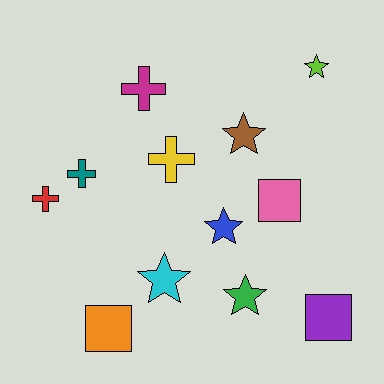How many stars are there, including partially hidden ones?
There are 5 stars.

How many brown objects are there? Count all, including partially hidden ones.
There is 1 brown object.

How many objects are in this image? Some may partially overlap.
There are 12 objects.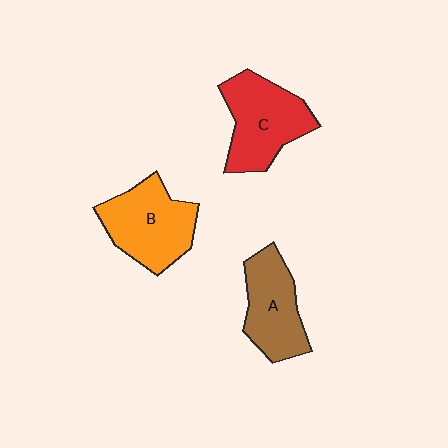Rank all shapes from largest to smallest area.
From largest to smallest: B (orange), C (red), A (brown).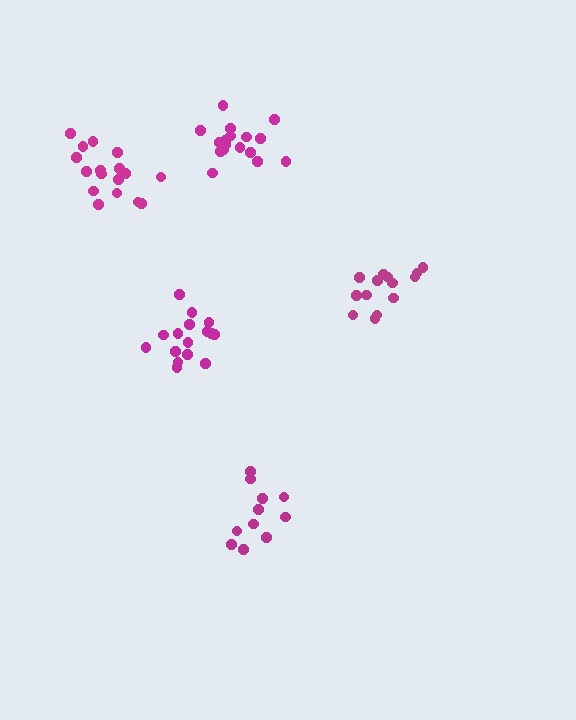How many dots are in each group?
Group 1: 12 dots, Group 2: 14 dots, Group 3: 17 dots, Group 4: 16 dots, Group 5: 17 dots (76 total).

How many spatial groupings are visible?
There are 5 spatial groupings.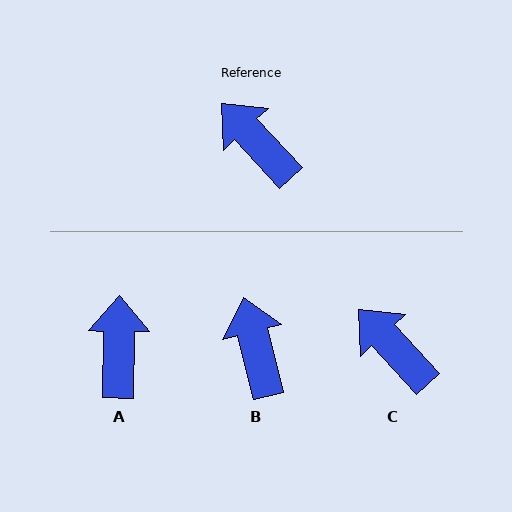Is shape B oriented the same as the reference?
No, it is off by about 29 degrees.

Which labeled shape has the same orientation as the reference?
C.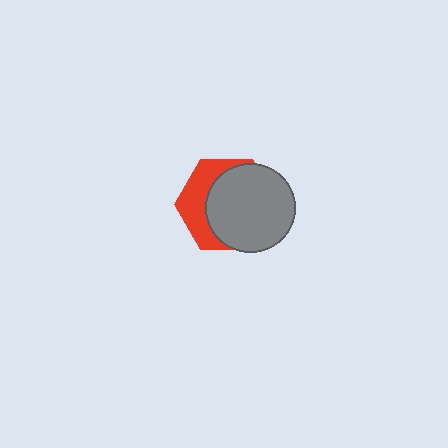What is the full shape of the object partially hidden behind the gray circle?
The partially hidden object is a red hexagon.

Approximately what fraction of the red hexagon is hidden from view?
Roughly 64% of the red hexagon is hidden behind the gray circle.